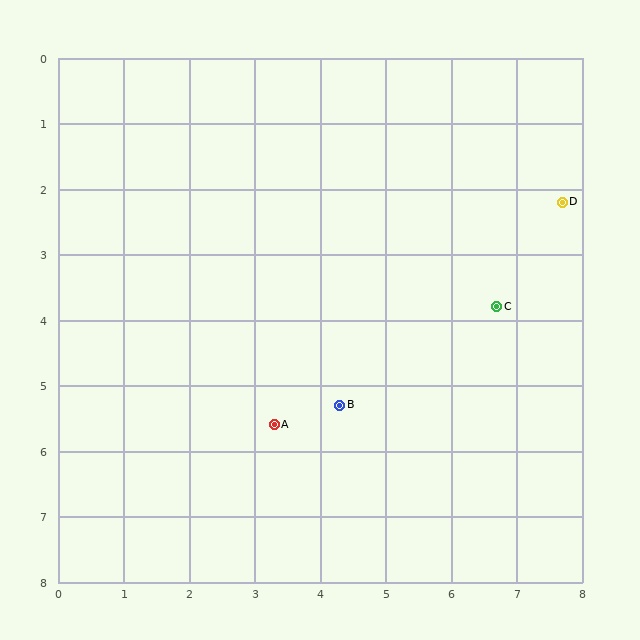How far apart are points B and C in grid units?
Points B and C are about 2.8 grid units apart.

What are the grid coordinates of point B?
Point B is at approximately (4.3, 5.3).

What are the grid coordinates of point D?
Point D is at approximately (7.7, 2.2).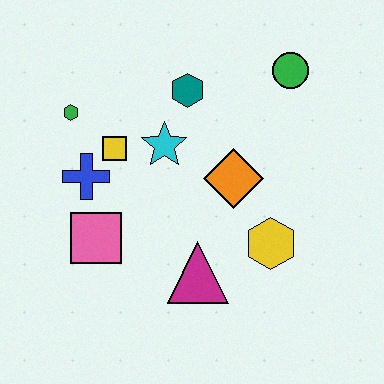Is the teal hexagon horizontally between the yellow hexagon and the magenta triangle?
No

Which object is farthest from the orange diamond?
The green hexagon is farthest from the orange diamond.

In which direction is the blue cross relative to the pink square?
The blue cross is above the pink square.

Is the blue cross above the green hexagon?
No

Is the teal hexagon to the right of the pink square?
Yes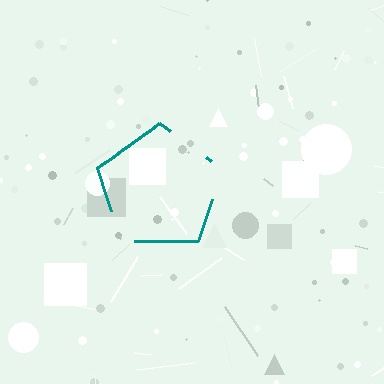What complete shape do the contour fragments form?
The contour fragments form a pentagon.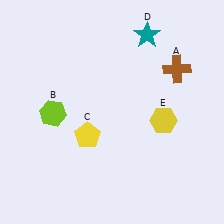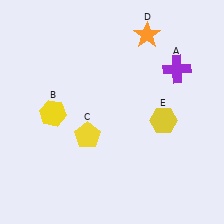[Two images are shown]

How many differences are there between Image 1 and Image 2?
There are 3 differences between the two images.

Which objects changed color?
A changed from brown to purple. B changed from lime to yellow. D changed from teal to orange.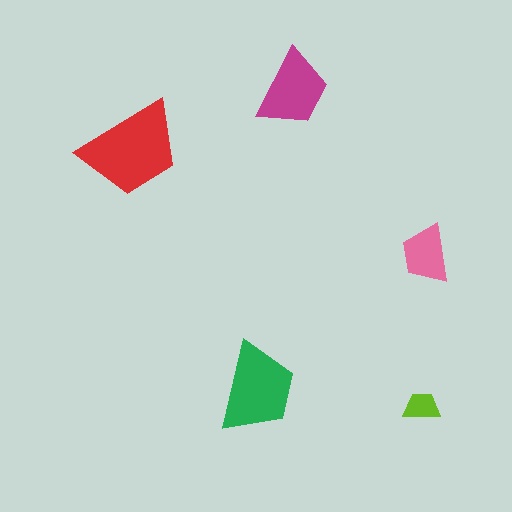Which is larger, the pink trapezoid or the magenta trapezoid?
The magenta one.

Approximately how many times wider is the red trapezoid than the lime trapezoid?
About 3 times wider.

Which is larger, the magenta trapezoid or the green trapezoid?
The green one.